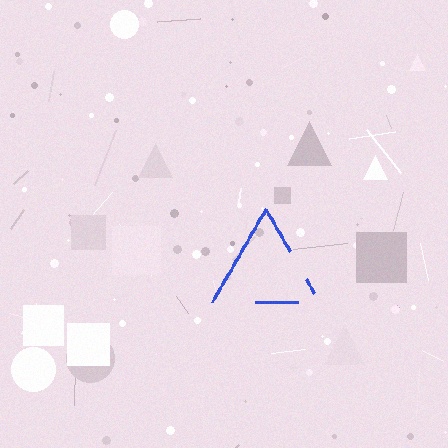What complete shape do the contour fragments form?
The contour fragments form a triangle.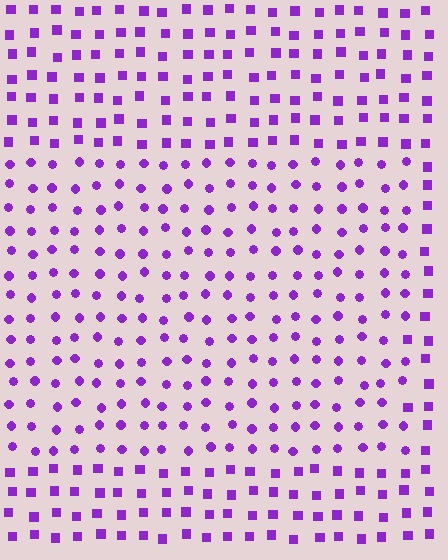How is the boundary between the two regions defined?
The boundary is defined by a change in element shape: circles inside vs. squares outside. All elements share the same color and spacing.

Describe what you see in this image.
The image is filled with small purple elements arranged in a uniform grid. A rectangle-shaped region contains circles, while the surrounding area contains squares. The boundary is defined purely by the change in element shape.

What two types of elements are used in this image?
The image uses circles inside the rectangle region and squares outside it.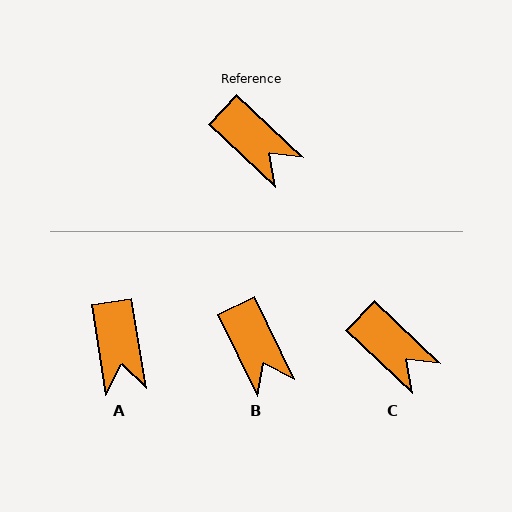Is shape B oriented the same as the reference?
No, it is off by about 21 degrees.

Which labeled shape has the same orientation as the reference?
C.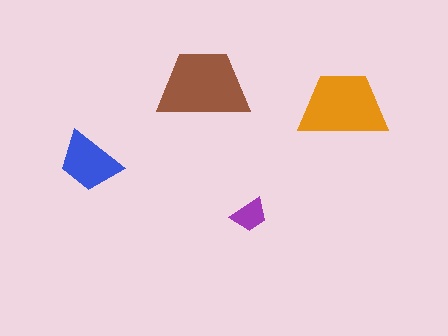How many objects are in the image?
There are 4 objects in the image.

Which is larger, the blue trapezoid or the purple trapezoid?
The blue one.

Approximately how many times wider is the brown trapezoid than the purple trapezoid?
About 2.5 times wider.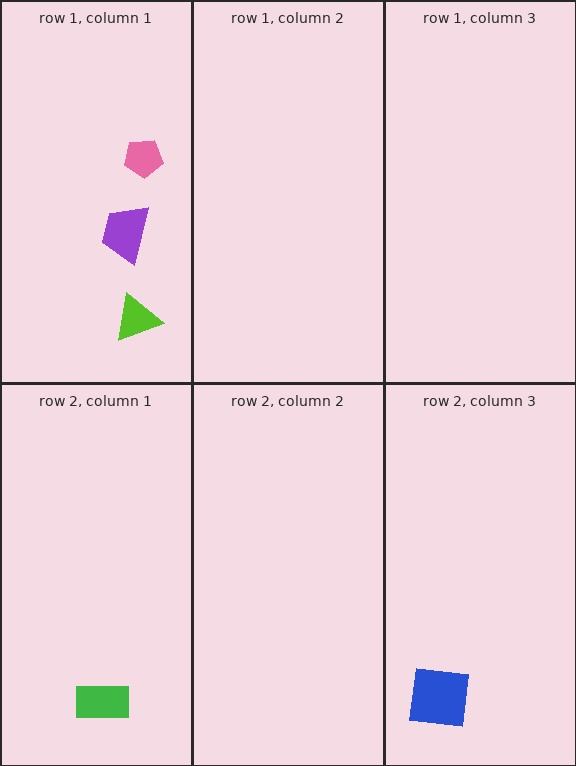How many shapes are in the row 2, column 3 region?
1.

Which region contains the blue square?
The row 2, column 3 region.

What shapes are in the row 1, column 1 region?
The purple trapezoid, the pink pentagon, the lime triangle.